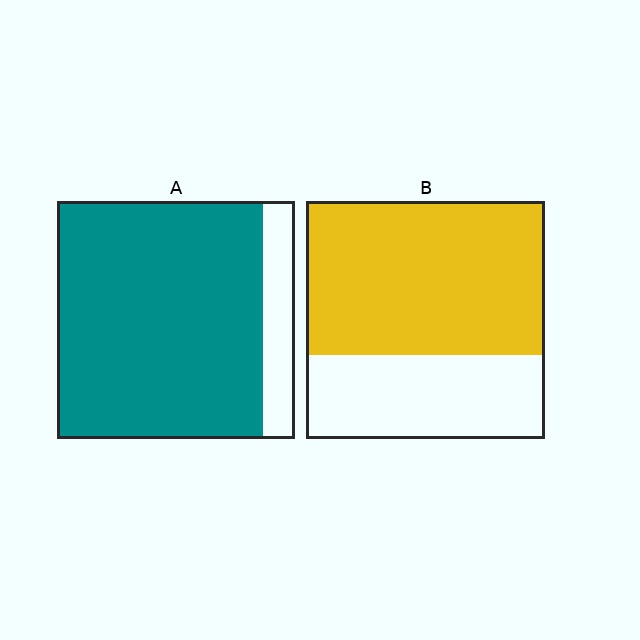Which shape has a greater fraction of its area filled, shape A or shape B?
Shape A.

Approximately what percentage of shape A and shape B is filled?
A is approximately 85% and B is approximately 65%.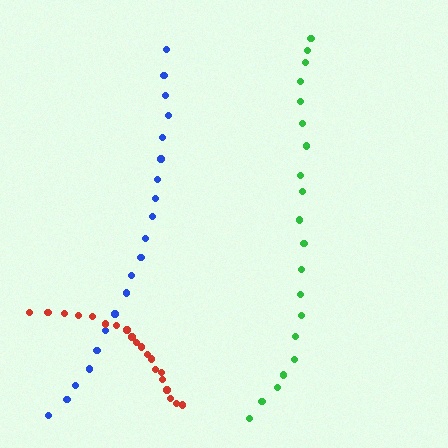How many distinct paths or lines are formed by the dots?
There are 3 distinct paths.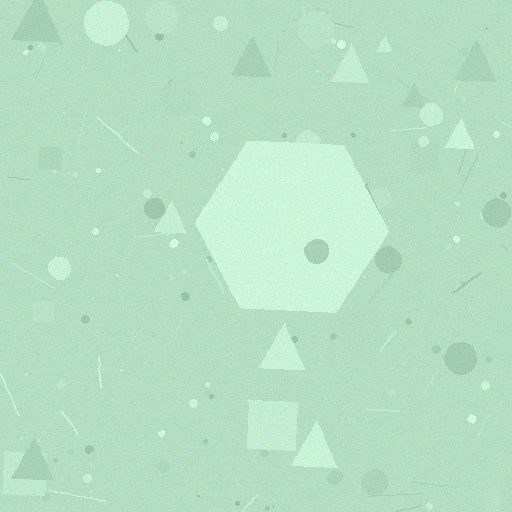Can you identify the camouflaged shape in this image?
The camouflaged shape is a hexagon.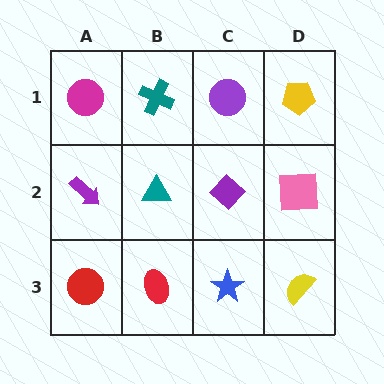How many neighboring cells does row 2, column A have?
3.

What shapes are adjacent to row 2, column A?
A magenta circle (row 1, column A), a red circle (row 3, column A), a teal triangle (row 2, column B).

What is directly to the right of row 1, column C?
A yellow pentagon.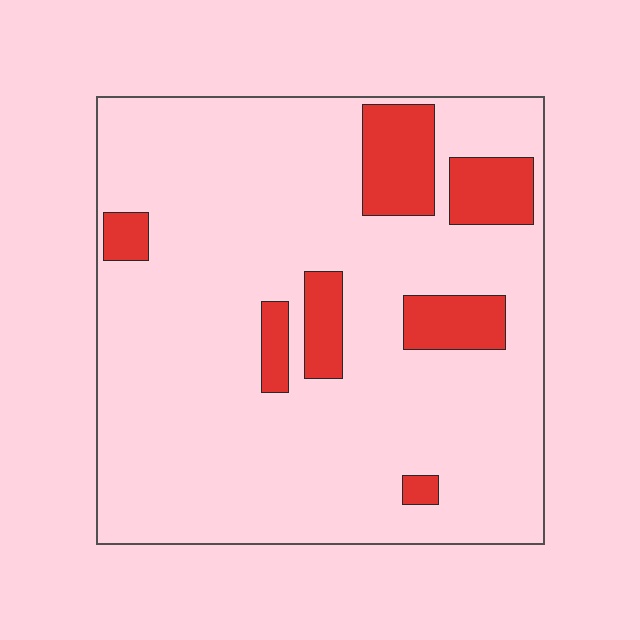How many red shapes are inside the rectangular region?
7.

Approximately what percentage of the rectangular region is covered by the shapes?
Approximately 15%.